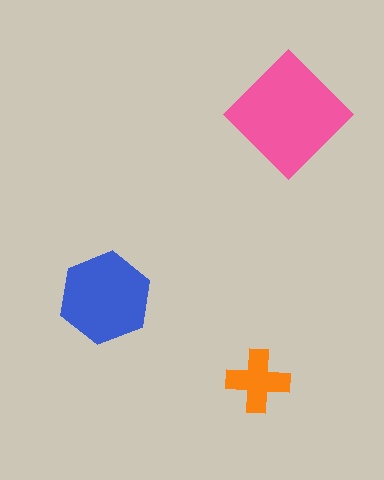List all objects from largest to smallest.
The pink diamond, the blue hexagon, the orange cross.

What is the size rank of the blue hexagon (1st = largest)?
2nd.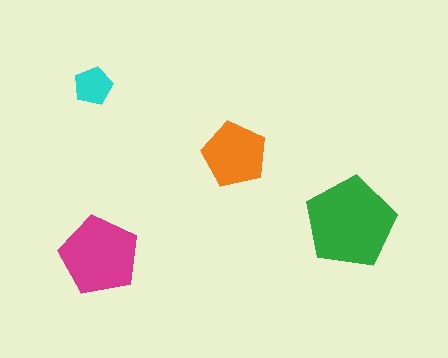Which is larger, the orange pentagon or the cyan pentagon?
The orange one.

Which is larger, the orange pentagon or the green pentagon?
The green one.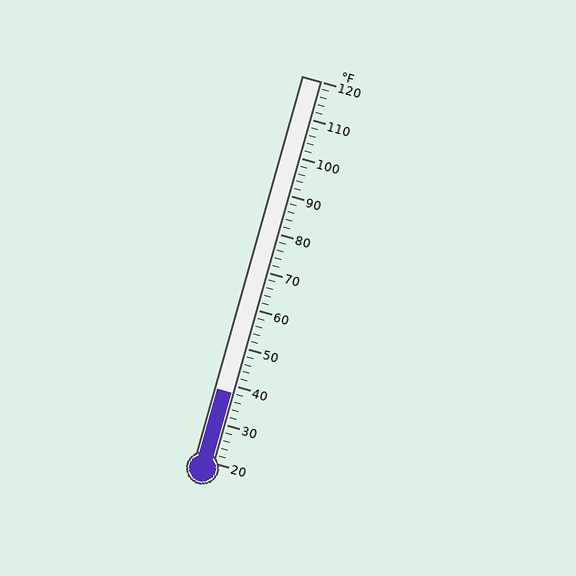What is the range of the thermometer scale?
The thermometer scale ranges from 20°F to 120°F.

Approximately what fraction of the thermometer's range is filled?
The thermometer is filled to approximately 20% of its range.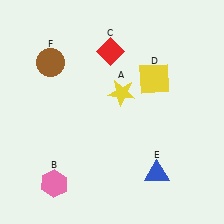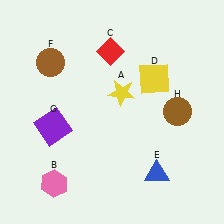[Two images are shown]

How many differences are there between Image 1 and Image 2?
There are 2 differences between the two images.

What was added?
A purple square (G), a brown circle (H) were added in Image 2.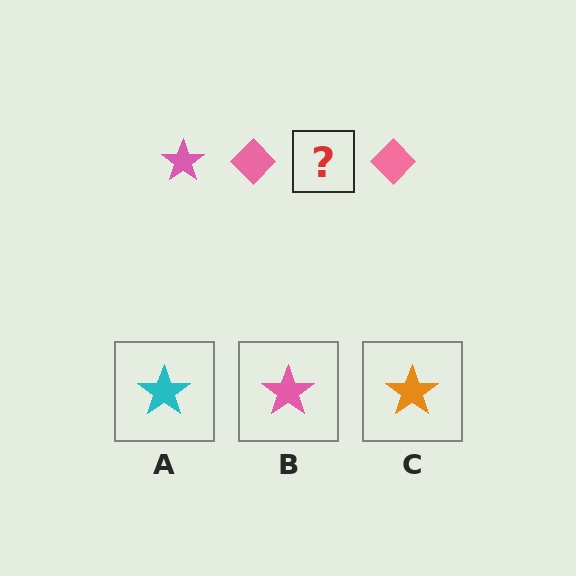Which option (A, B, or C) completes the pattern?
B.